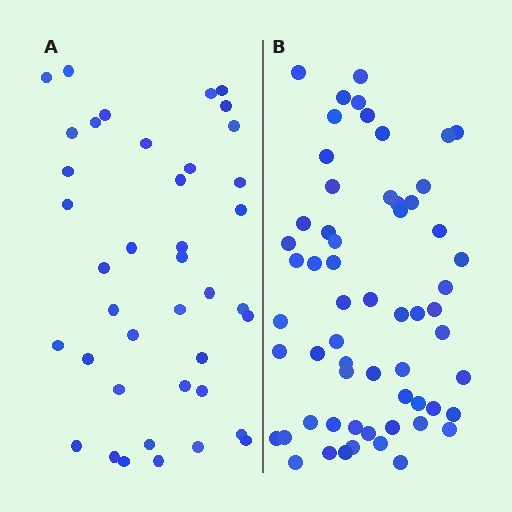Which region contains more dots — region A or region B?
Region B (the right region) has more dots.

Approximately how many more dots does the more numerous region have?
Region B has approximately 20 more dots than region A.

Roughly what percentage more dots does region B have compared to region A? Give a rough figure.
About 50% more.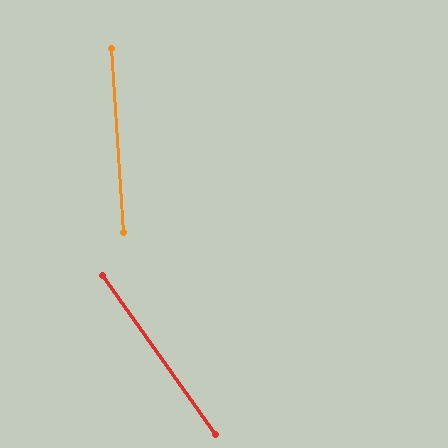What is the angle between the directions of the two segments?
Approximately 32 degrees.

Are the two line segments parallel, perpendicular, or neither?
Neither parallel nor perpendicular — they differ by about 32°.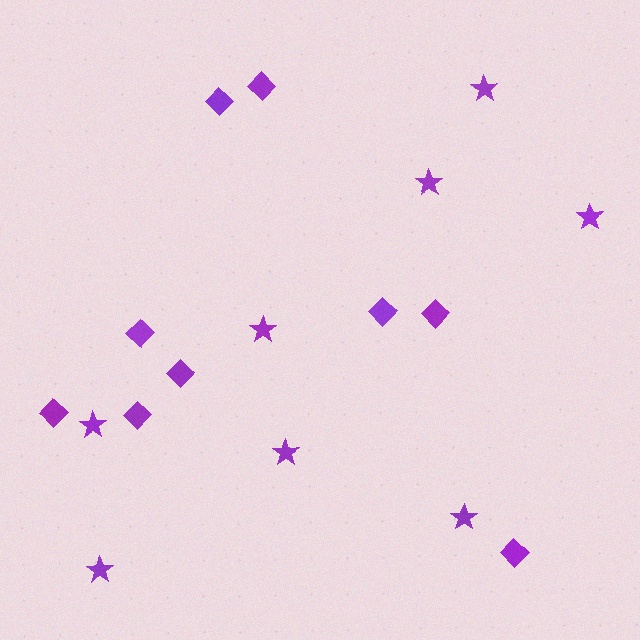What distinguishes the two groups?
There are 2 groups: one group of diamonds (9) and one group of stars (8).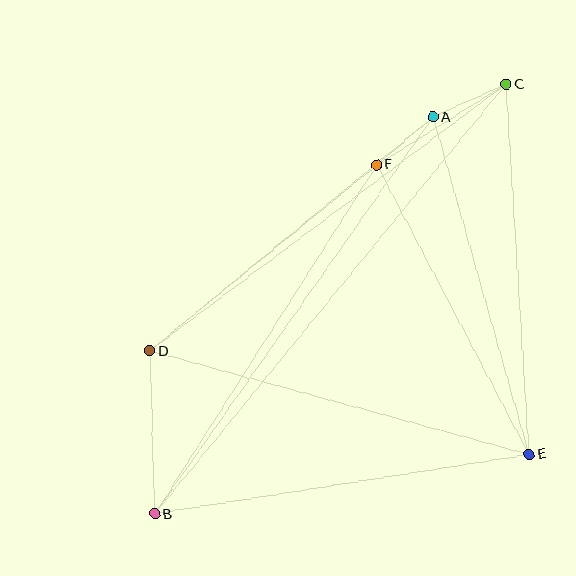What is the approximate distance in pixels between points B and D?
The distance between B and D is approximately 163 pixels.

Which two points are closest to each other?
Points A and F are closest to each other.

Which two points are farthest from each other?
Points B and C are farthest from each other.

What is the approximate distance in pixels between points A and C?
The distance between A and C is approximately 80 pixels.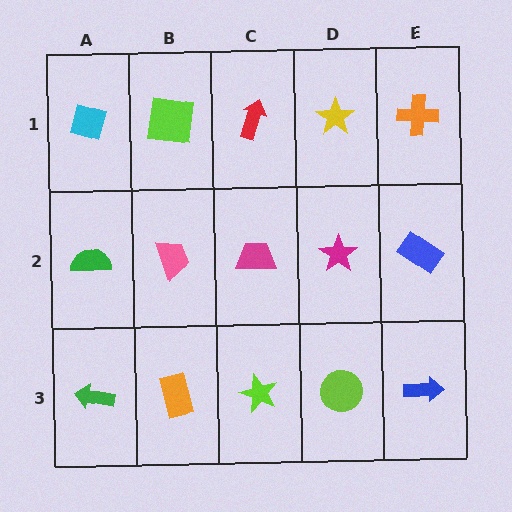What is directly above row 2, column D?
A yellow star.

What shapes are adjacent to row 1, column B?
A pink trapezoid (row 2, column B), a cyan diamond (row 1, column A), a red arrow (row 1, column C).